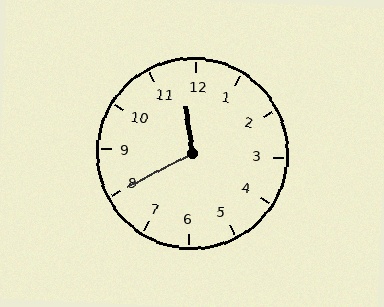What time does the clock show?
11:40.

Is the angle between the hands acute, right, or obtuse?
It is obtuse.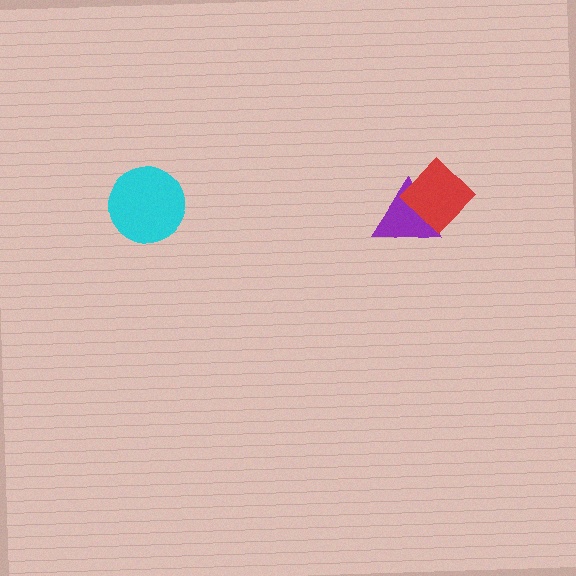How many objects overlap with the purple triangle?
1 object overlaps with the purple triangle.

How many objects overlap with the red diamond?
1 object overlaps with the red diamond.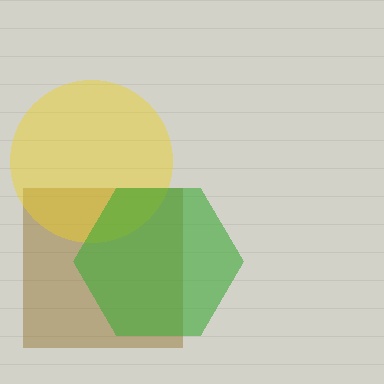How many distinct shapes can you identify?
There are 3 distinct shapes: a brown square, a yellow circle, a green hexagon.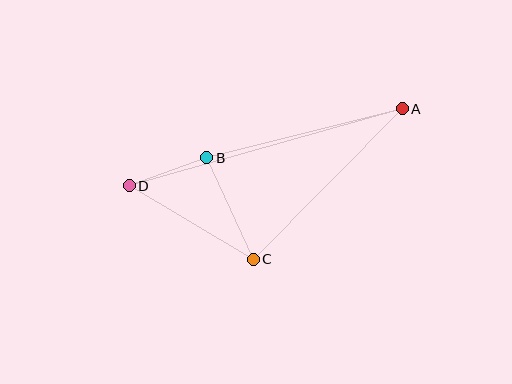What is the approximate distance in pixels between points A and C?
The distance between A and C is approximately 212 pixels.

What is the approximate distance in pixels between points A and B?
The distance between A and B is approximately 201 pixels.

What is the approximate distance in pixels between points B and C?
The distance between B and C is approximately 112 pixels.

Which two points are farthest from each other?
Points A and D are farthest from each other.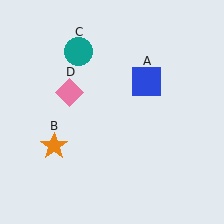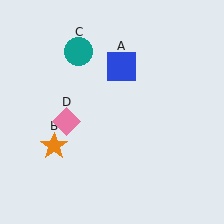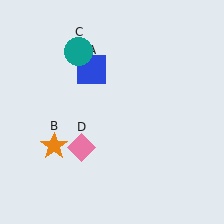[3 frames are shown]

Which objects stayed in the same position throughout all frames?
Orange star (object B) and teal circle (object C) remained stationary.